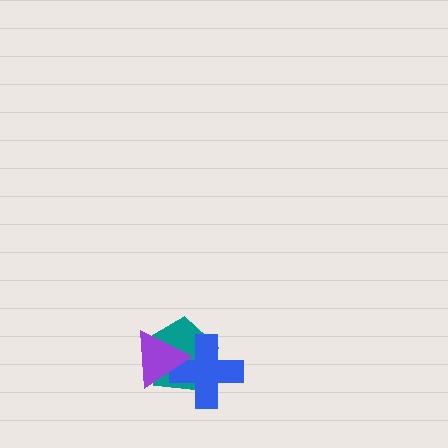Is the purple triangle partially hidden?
No, no other shape covers it.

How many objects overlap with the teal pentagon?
2 objects overlap with the teal pentagon.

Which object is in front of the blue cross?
The purple triangle is in front of the blue cross.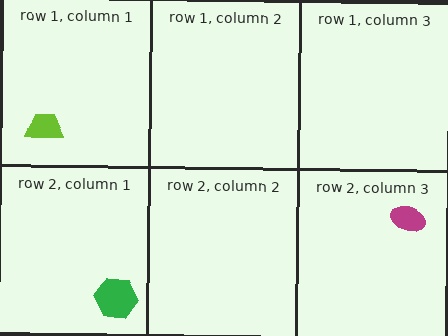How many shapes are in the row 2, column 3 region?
1.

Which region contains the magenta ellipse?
The row 2, column 3 region.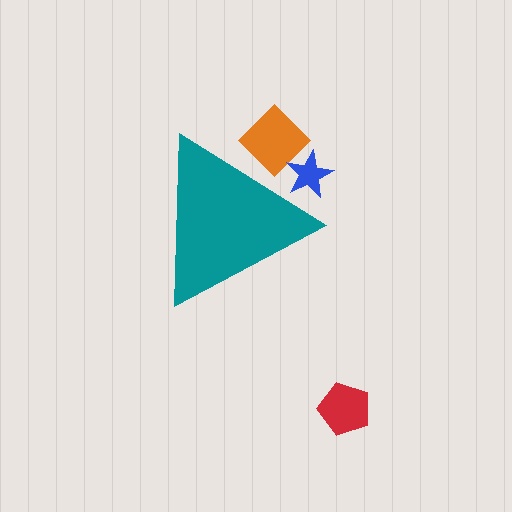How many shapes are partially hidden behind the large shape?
2 shapes are partially hidden.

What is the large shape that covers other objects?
A teal triangle.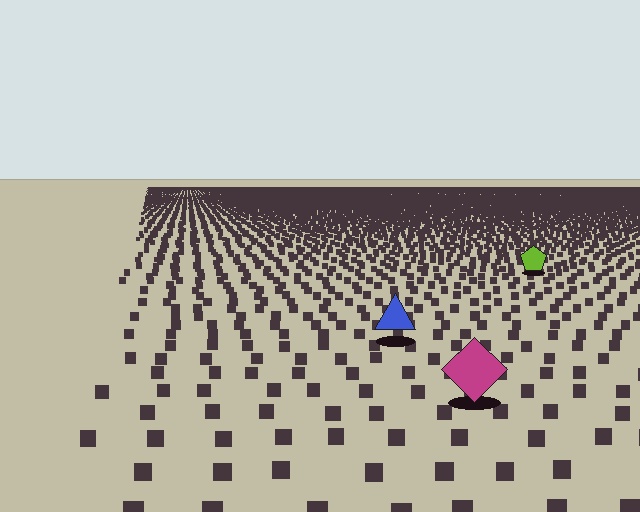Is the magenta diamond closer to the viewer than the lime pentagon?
Yes. The magenta diamond is closer — you can tell from the texture gradient: the ground texture is coarser near it.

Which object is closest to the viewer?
The magenta diamond is closest. The texture marks near it are larger and more spread out.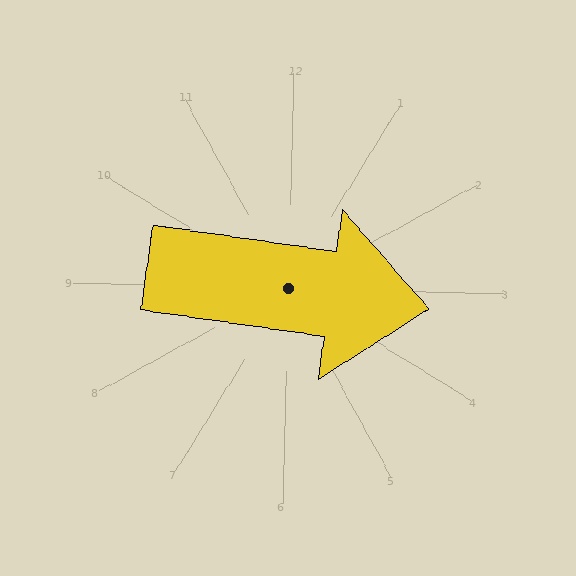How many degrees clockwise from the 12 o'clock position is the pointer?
Approximately 97 degrees.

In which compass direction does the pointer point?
East.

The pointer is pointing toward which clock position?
Roughly 3 o'clock.